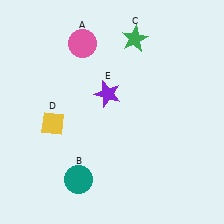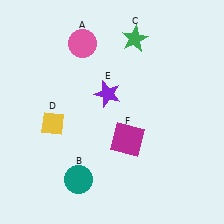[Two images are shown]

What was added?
A magenta square (F) was added in Image 2.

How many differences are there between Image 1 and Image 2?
There is 1 difference between the two images.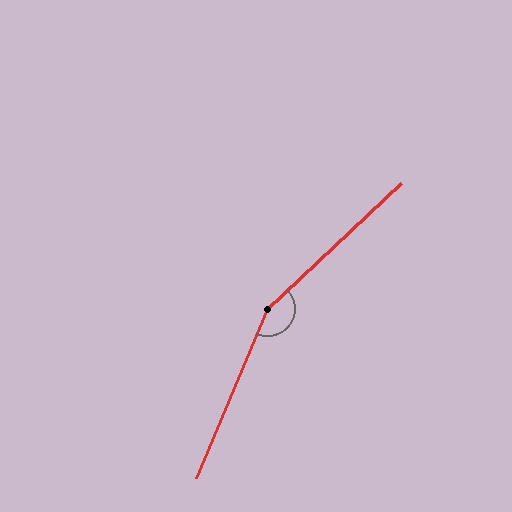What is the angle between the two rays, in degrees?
Approximately 156 degrees.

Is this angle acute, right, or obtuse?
It is obtuse.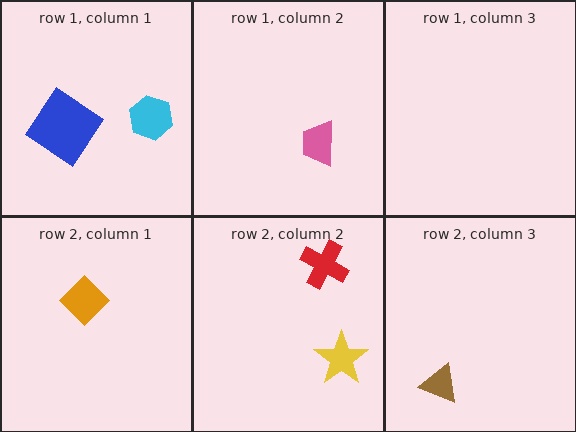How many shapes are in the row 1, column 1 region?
2.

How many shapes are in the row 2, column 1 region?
1.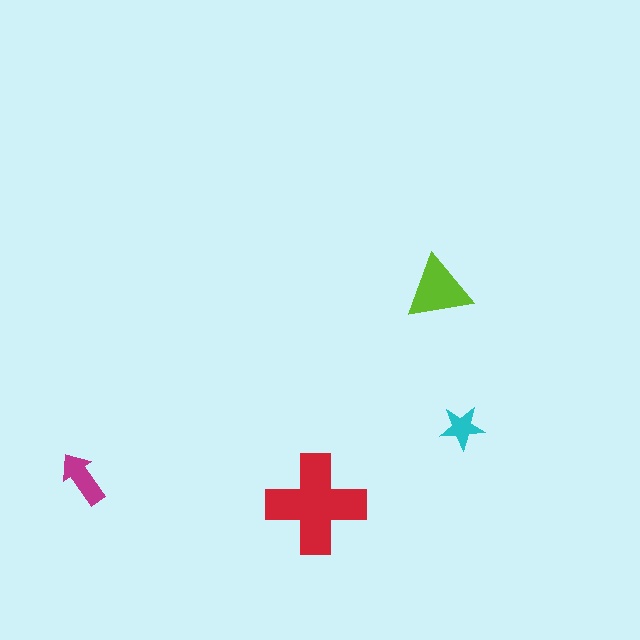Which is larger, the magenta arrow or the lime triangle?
The lime triangle.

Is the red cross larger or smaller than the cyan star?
Larger.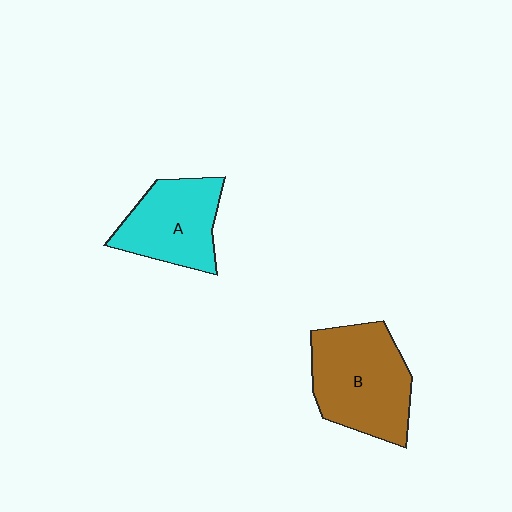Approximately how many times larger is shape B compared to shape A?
Approximately 1.3 times.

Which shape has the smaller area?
Shape A (cyan).